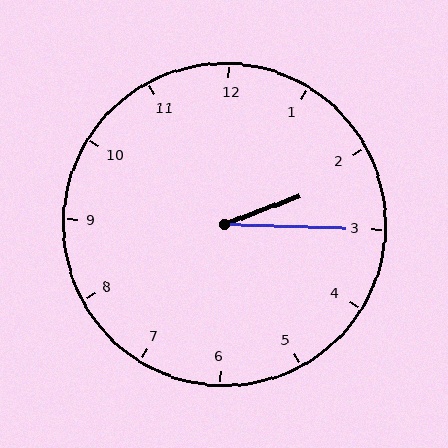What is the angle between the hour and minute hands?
Approximately 22 degrees.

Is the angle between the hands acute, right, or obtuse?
It is acute.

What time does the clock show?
2:15.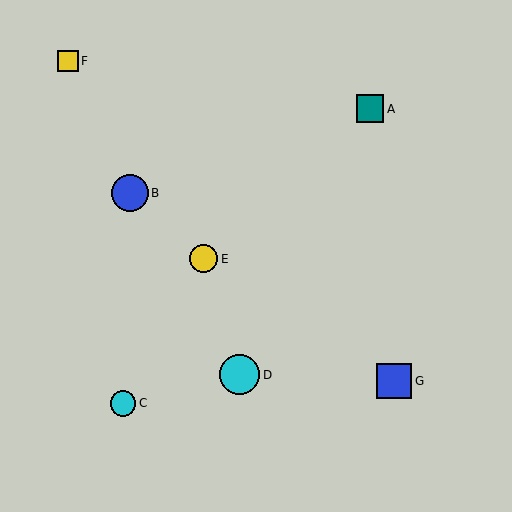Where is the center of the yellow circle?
The center of the yellow circle is at (203, 259).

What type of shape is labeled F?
Shape F is a yellow square.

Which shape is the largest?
The cyan circle (labeled D) is the largest.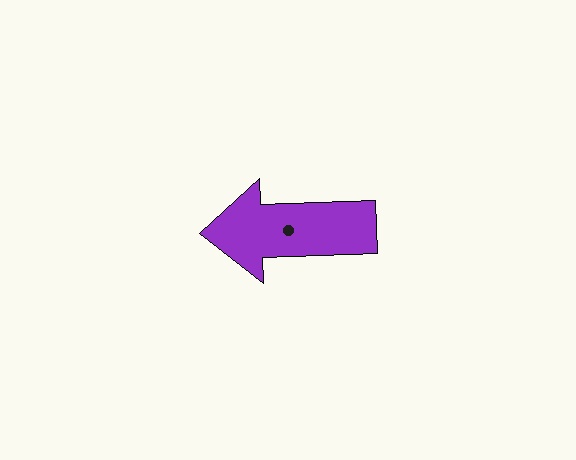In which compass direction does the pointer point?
West.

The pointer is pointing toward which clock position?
Roughly 9 o'clock.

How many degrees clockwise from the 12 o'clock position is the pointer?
Approximately 268 degrees.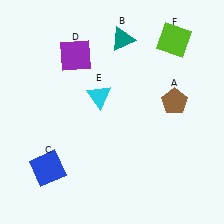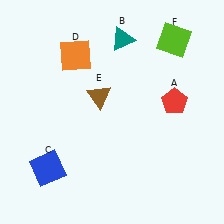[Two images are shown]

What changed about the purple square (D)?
In Image 1, D is purple. In Image 2, it changed to orange.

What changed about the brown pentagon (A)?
In Image 1, A is brown. In Image 2, it changed to red.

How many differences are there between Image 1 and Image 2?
There are 3 differences between the two images.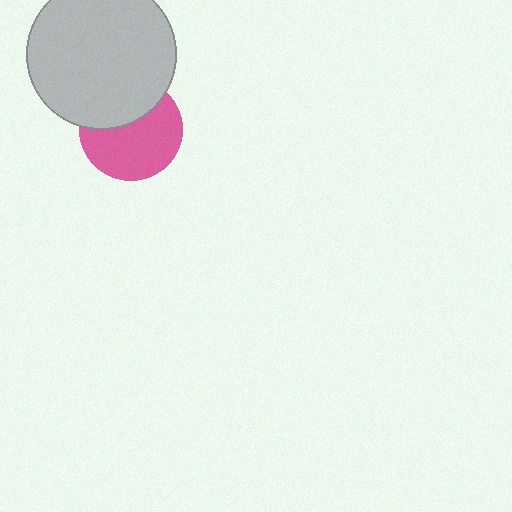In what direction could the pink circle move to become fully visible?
The pink circle could move down. That would shift it out from behind the light gray circle entirely.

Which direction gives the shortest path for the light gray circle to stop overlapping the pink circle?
Moving up gives the shortest separation.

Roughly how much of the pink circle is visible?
About half of it is visible (roughly 63%).